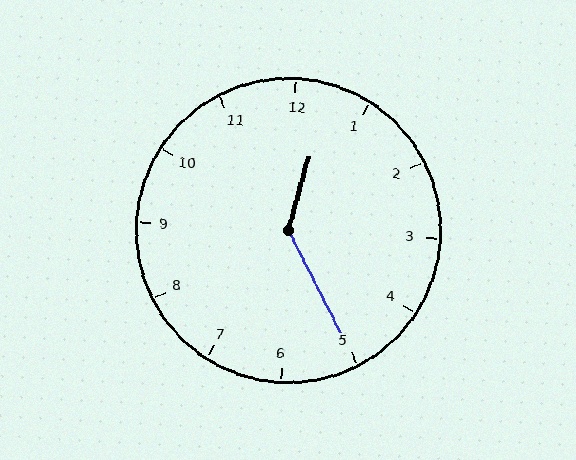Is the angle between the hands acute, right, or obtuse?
It is obtuse.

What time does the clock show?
12:25.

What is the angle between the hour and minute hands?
Approximately 138 degrees.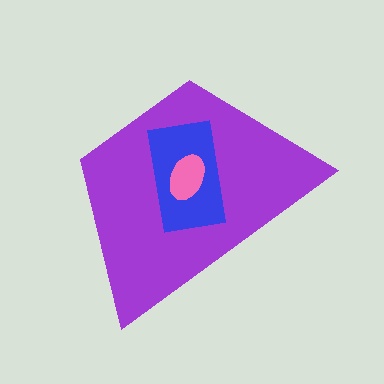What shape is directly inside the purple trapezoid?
The blue rectangle.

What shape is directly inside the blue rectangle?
The pink ellipse.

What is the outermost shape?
The purple trapezoid.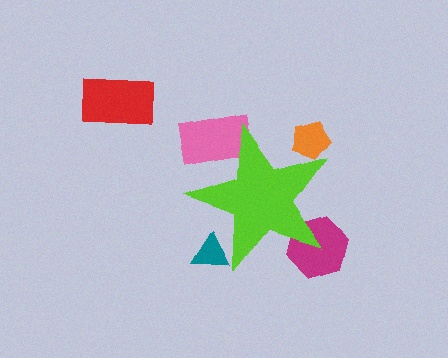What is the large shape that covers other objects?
A lime star.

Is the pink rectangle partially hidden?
Yes, the pink rectangle is partially hidden behind the lime star.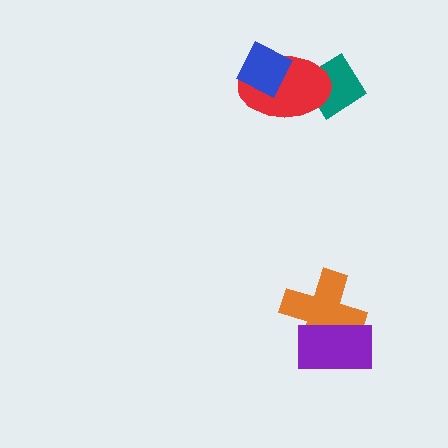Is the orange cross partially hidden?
Yes, it is partially covered by another shape.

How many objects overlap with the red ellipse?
2 objects overlap with the red ellipse.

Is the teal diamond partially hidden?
Yes, it is partially covered by another shape.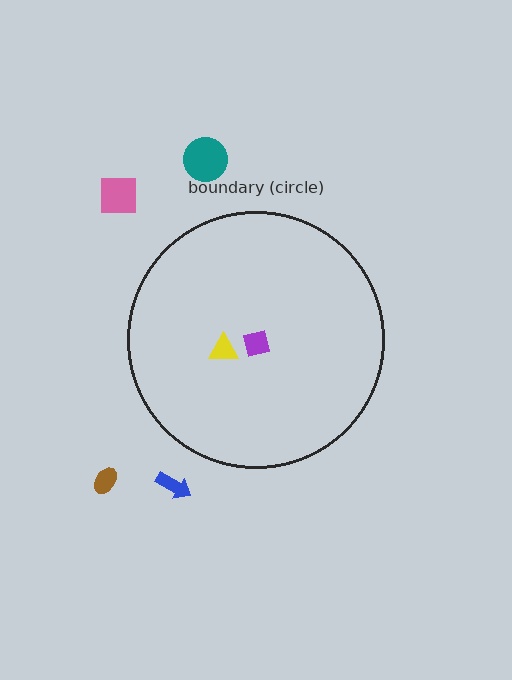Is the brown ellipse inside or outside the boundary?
Outside.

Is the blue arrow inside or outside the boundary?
Outside.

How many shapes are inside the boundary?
2 inside, 4 outside.